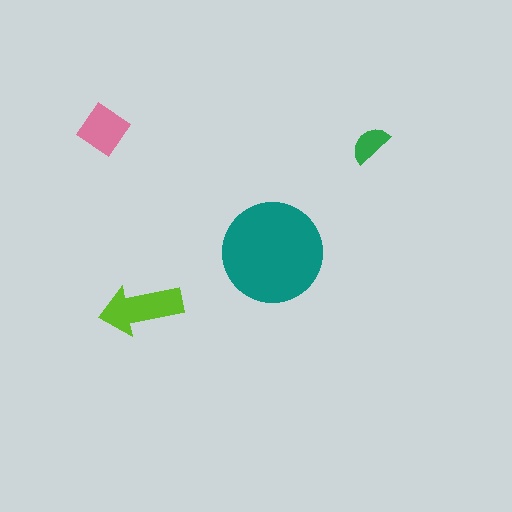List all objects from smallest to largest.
The green semicircle, the pink diamond, the lime arrow, the teal circle.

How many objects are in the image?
There are 4 objects in the image.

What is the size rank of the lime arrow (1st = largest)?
2nd.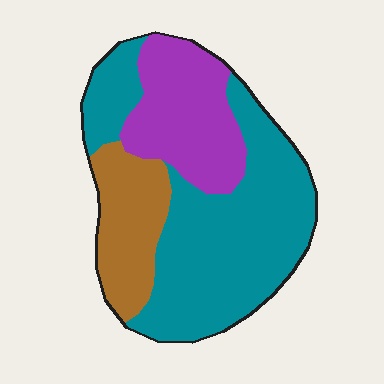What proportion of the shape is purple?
Purple covers about 25% of the shape.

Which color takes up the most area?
Teal, at roughly 55%.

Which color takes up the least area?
Brown, at roughly 20%.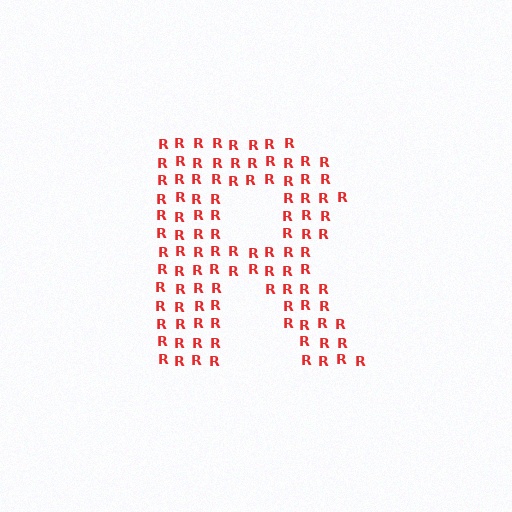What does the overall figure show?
The overall figure shows the letter R.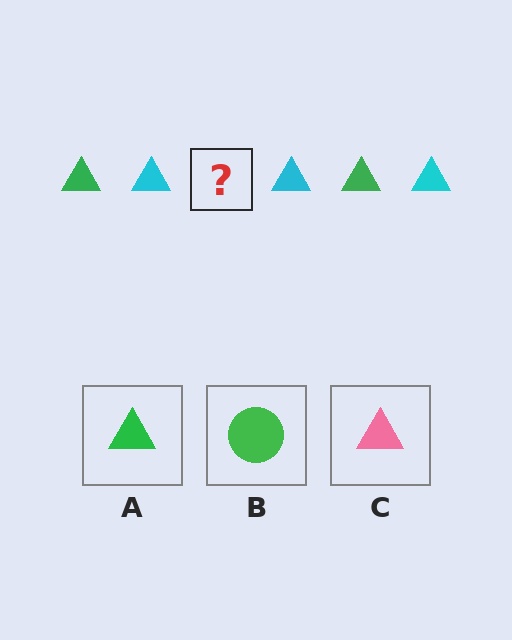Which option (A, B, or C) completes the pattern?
A.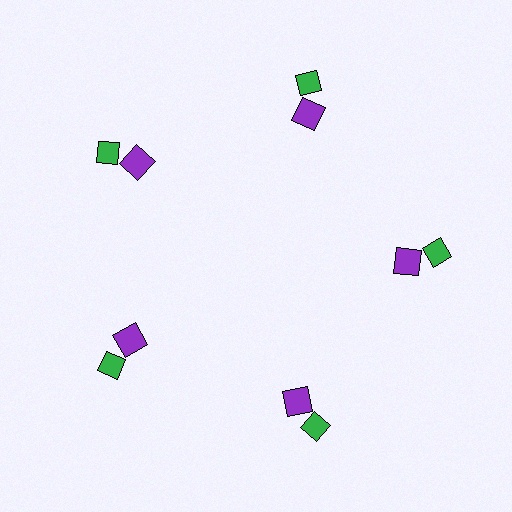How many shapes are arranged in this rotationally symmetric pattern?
There are 10 shapes, arranged in 5 groups of 2.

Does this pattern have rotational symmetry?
Yes, this pattern has 5-fold rotational symmetry. It looks the same after rotating 72 degrees around the center.